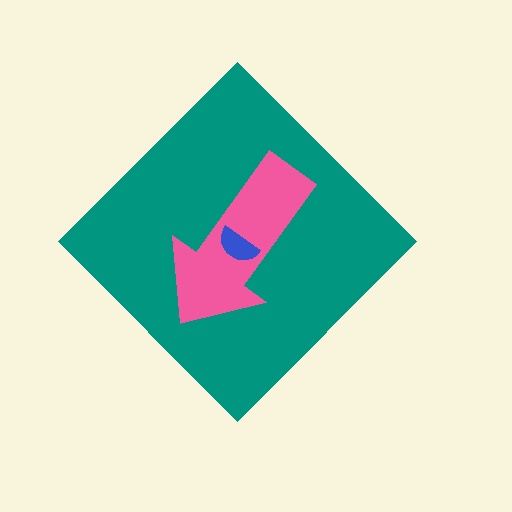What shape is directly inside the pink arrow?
The blue semicircle.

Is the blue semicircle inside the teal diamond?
Yes.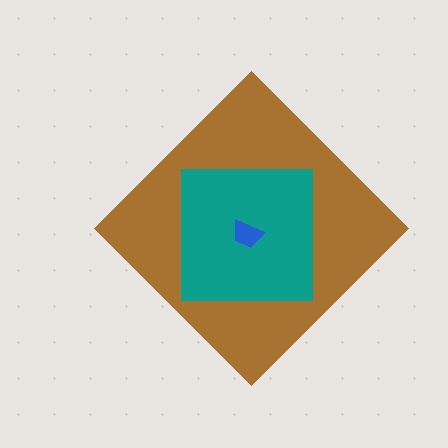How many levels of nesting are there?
3.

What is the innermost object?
The blue trapezoid.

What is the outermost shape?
The brown diamond.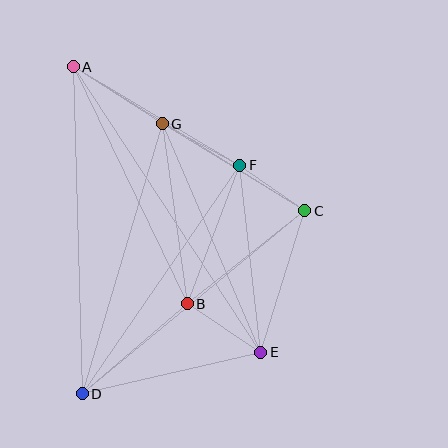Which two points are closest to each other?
Points C and F are closest to each other.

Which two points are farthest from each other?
Points A and E are farthest from each other.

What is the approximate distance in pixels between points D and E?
The distance between D and E is approximately 183 pixels.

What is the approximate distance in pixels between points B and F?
The distance between B and F is approximately 148 pixels.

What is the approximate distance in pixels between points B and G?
The distance between B and G is approximately 182 pixels.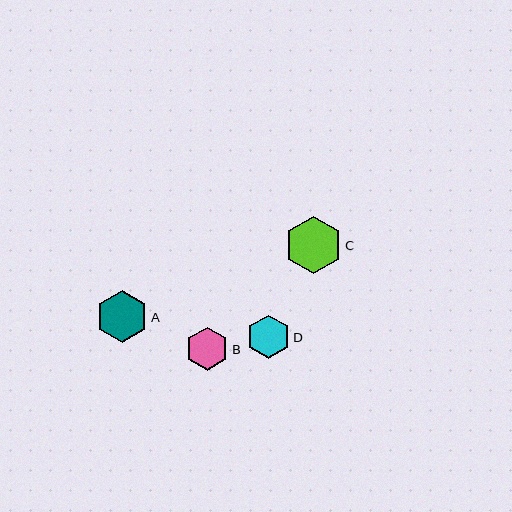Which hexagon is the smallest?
Hexagon B is the smallest with a size of approximately 43 pixels.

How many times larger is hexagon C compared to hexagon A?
Hexagon C is approximately 1.1 times the size of hexagon A.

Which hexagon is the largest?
Hexagon C is the largest with a size of approximately 58 pixels.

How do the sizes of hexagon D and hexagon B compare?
Hexagon D and hexagon B are approximately the same size.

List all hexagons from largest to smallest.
From largest to smallest: C, A, D, B.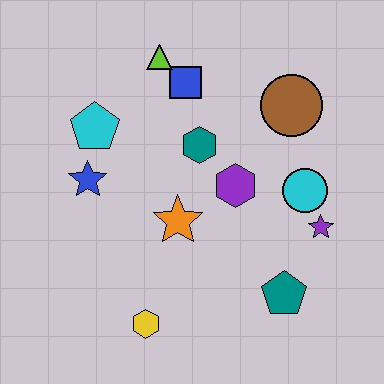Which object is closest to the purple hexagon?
The teal hexagon is closest to the purple hexagon.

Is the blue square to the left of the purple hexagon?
Yes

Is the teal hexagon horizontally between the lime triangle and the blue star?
No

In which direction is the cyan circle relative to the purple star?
The cyan circle is above the purple star.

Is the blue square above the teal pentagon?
Yes